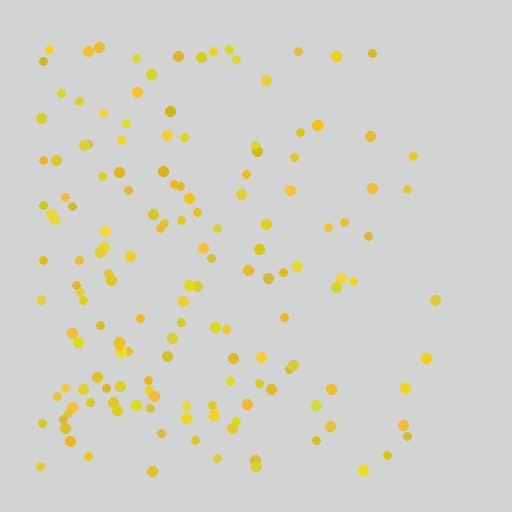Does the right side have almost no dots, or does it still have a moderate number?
Still a moderate number, just noticeably fewer than the left.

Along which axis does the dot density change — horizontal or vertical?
Horizontal.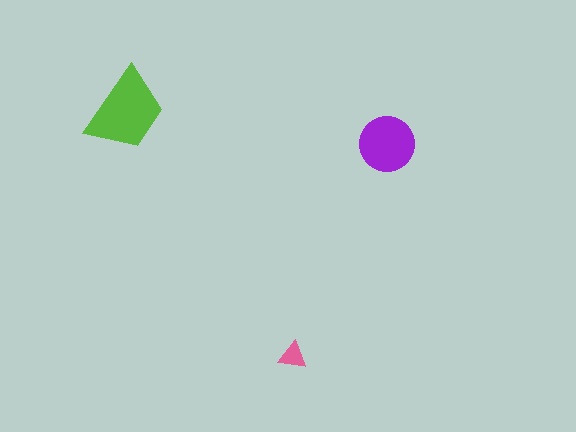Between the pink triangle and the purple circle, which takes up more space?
The purple circle.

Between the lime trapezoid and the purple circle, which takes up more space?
The lime trapezoid.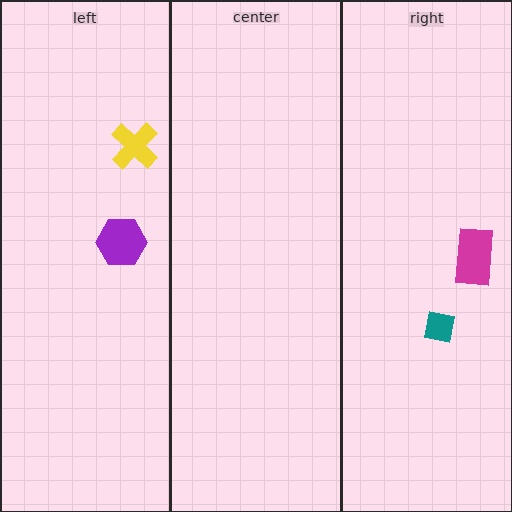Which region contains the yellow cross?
The left region.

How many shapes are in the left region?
2.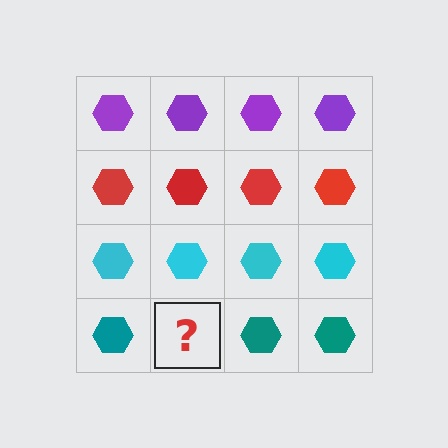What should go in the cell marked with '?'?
The missing cell should contain a teal hexagon.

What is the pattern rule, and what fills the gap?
The rule is that each row has a consistent color. The gap should be filled with a teal hexagon.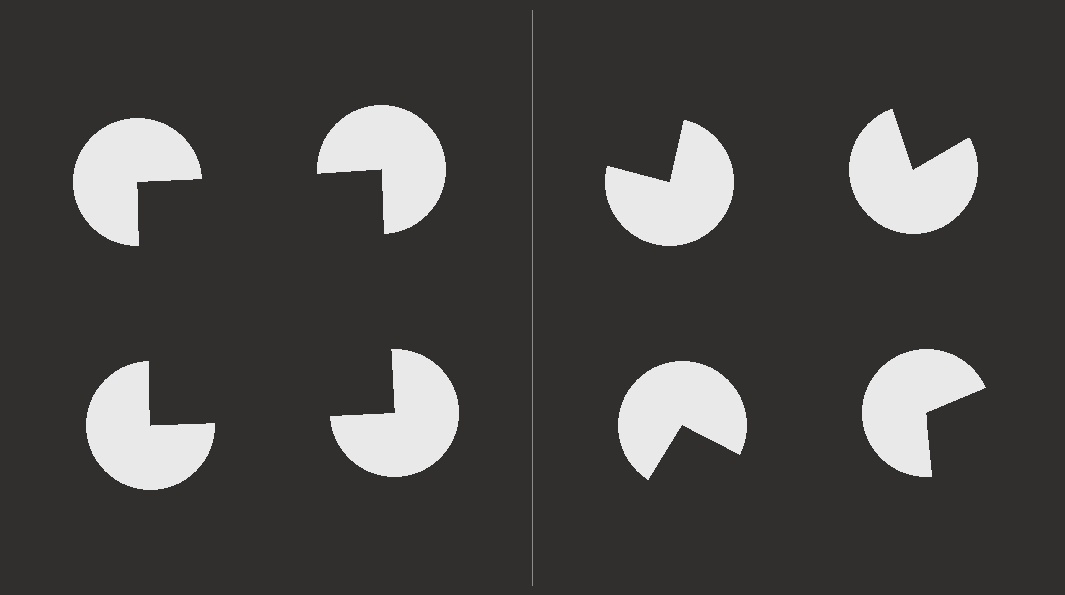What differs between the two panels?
The pac-man discs are positioned identically on both sides; only the wedge orientations differ. On the left they align to a square; on the right they are misaligned.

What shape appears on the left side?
An illusory square.